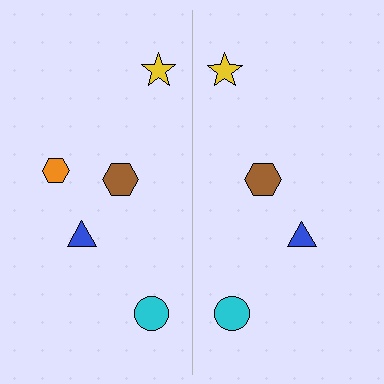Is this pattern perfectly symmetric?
No, the pattern is not perfectly symmetric. A orange hexagon is missing from the right side.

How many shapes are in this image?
There are 9 shapes in this image.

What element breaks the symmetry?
A orange hexagon is missing from the right side.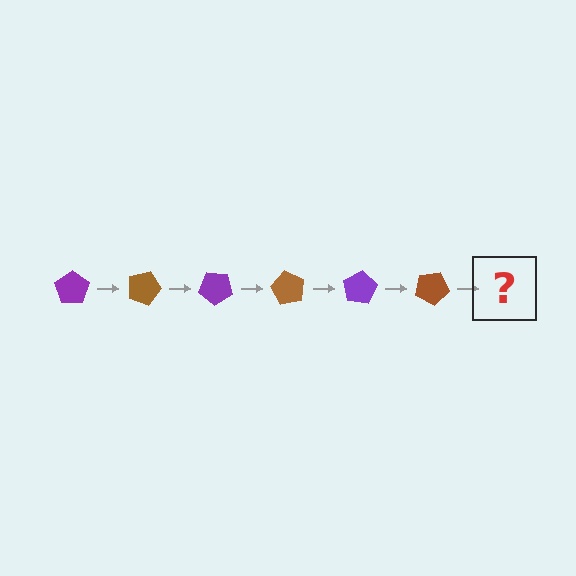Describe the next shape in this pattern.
It should be a purple pentagon, rotated 120 degrees from the start.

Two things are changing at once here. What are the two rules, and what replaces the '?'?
The two rules are that it rotates 20 degrees each step and the color cycles through purple and brown. The '?' should be a purple pentagon, rotated 120 degrees from the start.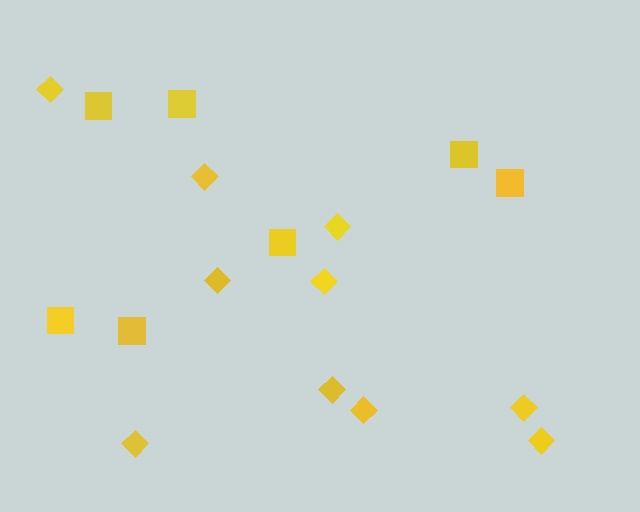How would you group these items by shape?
There are 2 groups: one group of squares (7) and one group of diamonds (10).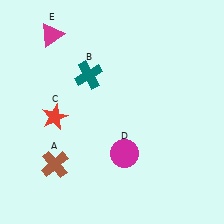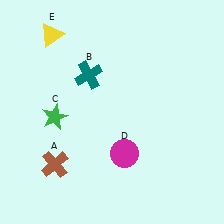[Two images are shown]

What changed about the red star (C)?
In Image 1, C is red. In Image 2, it changed to green.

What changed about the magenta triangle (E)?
In Image 1, E is magenta. In Image 2, it changed to yellow.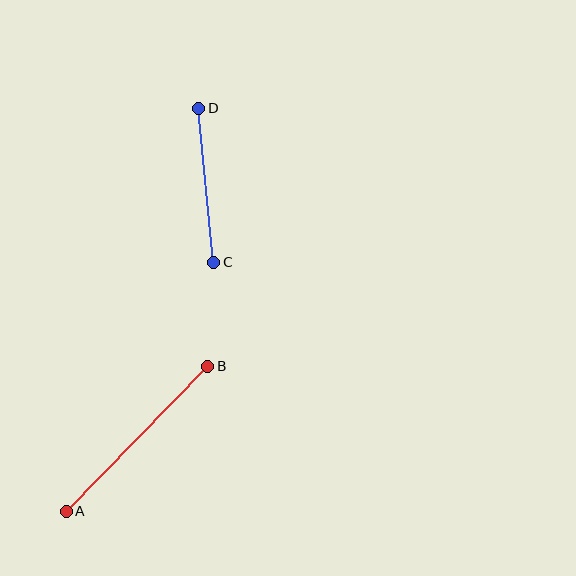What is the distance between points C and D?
The distance is approximately 155 pixels.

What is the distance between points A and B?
The distance is approximately 203 pixels.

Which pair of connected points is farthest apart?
Points A and B are farthest apart.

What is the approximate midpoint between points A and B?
The midpoint is at approximately (137, 439) pixels.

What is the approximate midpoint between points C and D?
The midpoint is at approximately (206, 185) pixels.